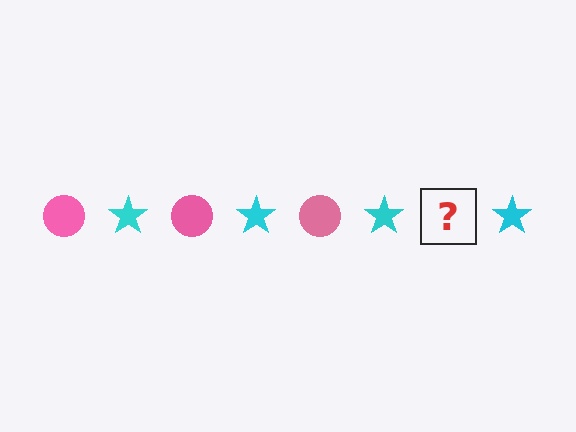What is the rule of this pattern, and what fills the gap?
The rule is that the pattern alternates between pink circle and cyan star. The gap should be filled with a pink circle.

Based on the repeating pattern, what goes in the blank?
The blank should be a pink circle.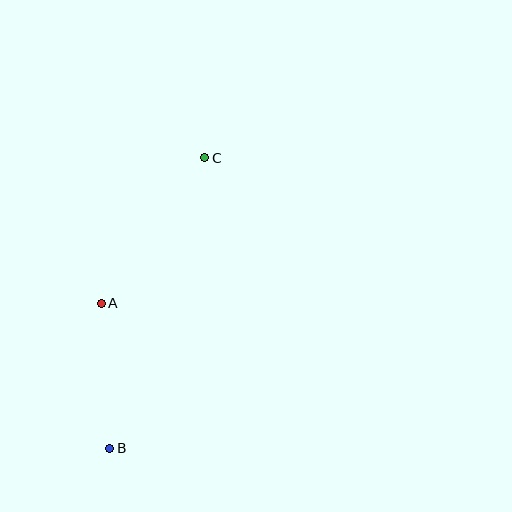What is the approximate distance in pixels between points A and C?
The distance between A and C is approximately 178 pixels.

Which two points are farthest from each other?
Points B and C are farthest from each other.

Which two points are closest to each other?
Points A and B are closest to each other.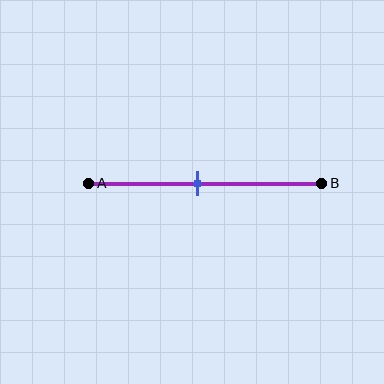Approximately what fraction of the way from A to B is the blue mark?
The blue mark is approximately 45% of the way from A to B.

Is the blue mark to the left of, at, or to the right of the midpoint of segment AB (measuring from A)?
The blue mark is to the left of the midpoint of segment AB.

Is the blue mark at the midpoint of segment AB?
No, the mark is at about 45% from A, not at the 50% midpoint.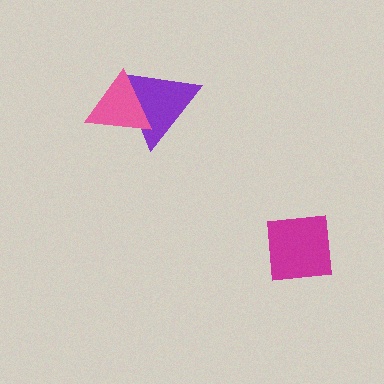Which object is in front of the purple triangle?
The pink triangle is in front of the purple triangle.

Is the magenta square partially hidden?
No, no other shape covers it.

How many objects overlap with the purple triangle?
1 object overlaps with the purple triangle.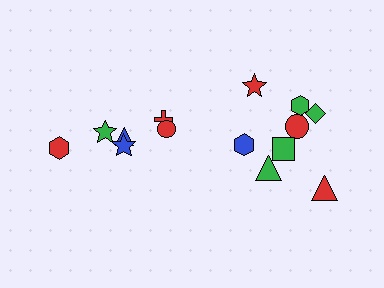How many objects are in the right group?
There are 8 objects.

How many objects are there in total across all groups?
There are 14 objects.